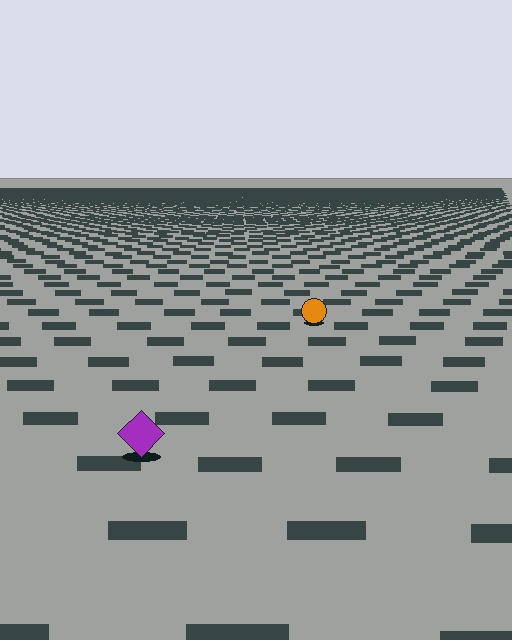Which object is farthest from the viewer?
The orange circle is farthest from the viewer. It appears smaller and the ground texture around it is denser.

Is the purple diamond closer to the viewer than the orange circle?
Yes. The purple diamond is closer — you can tell from the texture gradient: the ground texture is coarser near it.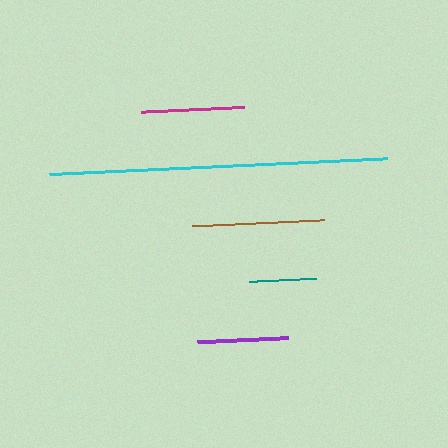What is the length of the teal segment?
The teal segment is approximately 67 pixels long.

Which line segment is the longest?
The cyan line is the longest at approximately 338 pixels.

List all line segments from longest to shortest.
From longest to shortest: cyan, brown, magenta, purple, teal.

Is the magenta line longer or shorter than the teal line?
The magenta line is longer than the teal line.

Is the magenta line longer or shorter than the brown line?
The brown line is longer than the magenta line.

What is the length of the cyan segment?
The cyan segment is approximately 338 pixels long.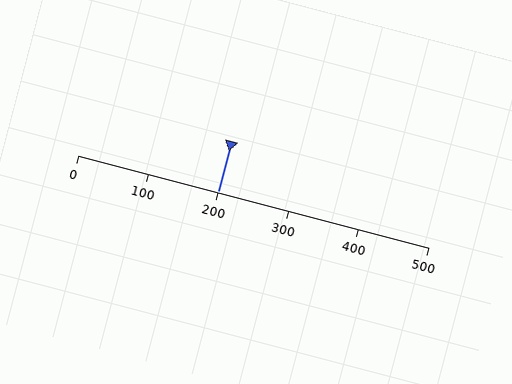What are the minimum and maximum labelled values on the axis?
The axis runs from 0 to 500.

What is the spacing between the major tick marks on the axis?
The major ticks are spaced 100 apart.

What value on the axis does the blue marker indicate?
The marker indicates approximately 200.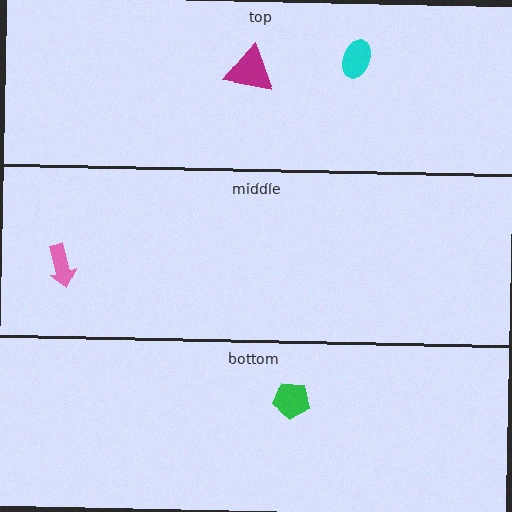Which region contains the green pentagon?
The bottom region.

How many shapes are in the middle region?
1.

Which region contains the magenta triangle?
The top region.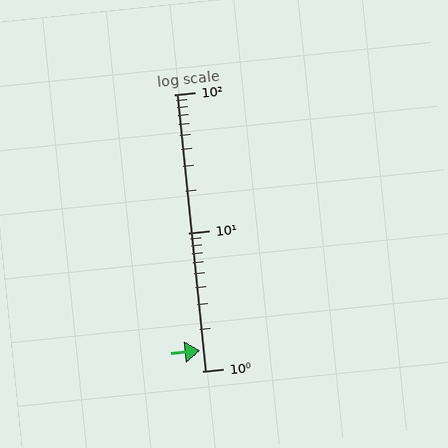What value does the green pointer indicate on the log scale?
The pointer indicates approximately 1.4.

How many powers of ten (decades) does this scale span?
The scale spans 2 decades, from 1 to 100.